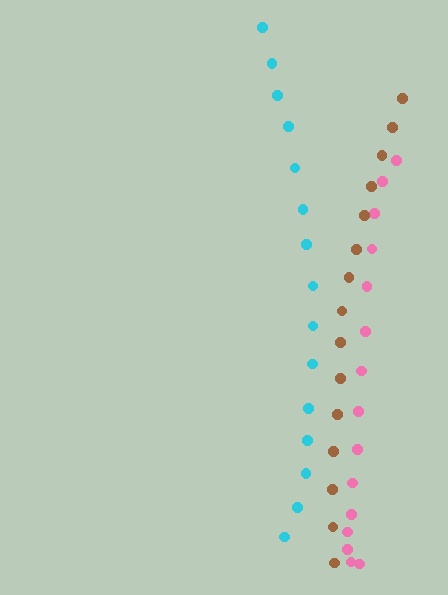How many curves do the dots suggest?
There are 3 distinct paths.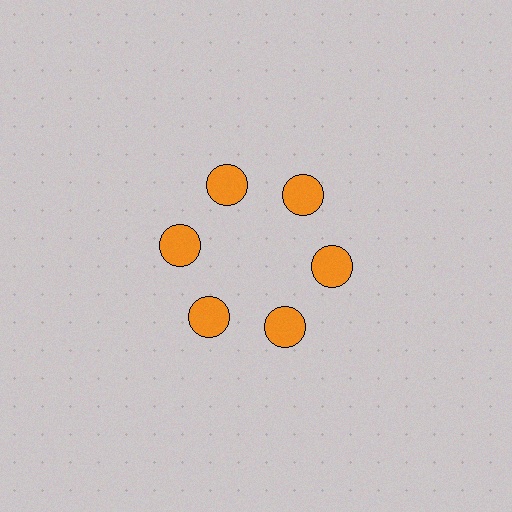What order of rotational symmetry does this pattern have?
This pattern has 6-fold rotational symmetry.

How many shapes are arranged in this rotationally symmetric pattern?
There are 6 shapes, arranged in 6 groups of 1.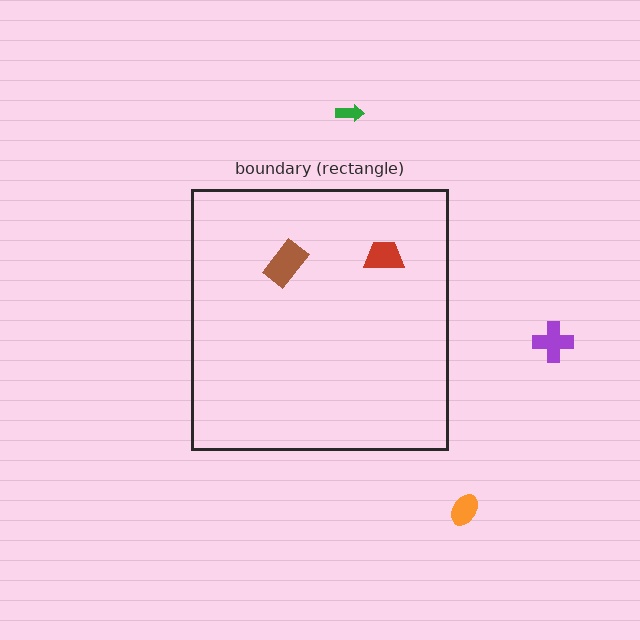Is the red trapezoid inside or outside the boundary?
Inside.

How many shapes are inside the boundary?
2 inside, 3 outside.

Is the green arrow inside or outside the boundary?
Outside.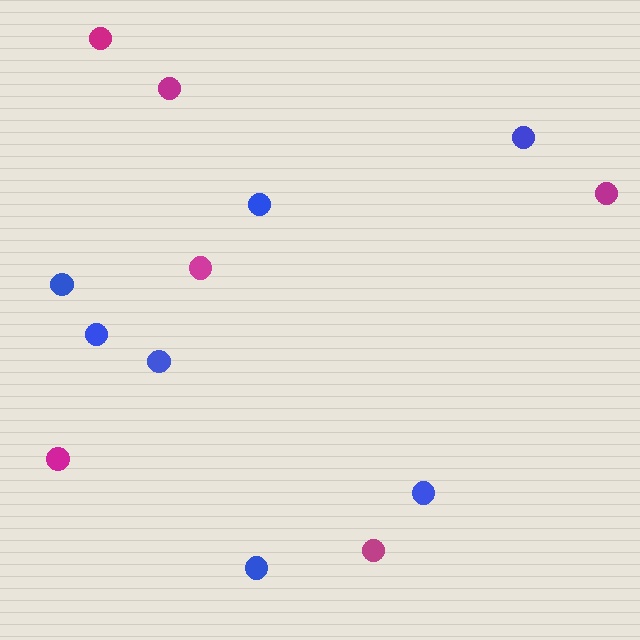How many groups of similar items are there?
There are 2 groups: one group of magenta circles (6) and one group of blue circles (7).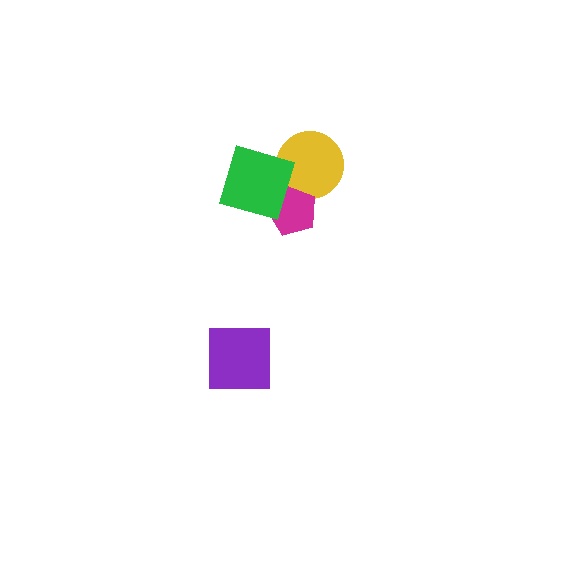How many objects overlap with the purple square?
0 objects overlap with the purple square.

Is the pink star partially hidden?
Yes, it is partially covered by another shape.